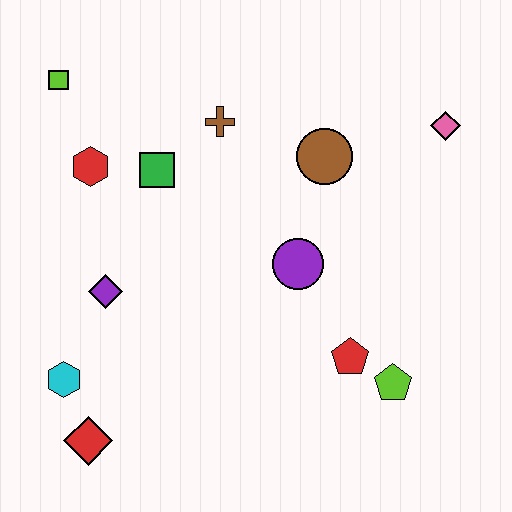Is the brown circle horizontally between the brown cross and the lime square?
No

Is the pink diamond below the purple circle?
No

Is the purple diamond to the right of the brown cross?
No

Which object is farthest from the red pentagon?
The lime square is farthest from the red pentagon.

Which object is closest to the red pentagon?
The lime pentagon is closest to the red pentagon.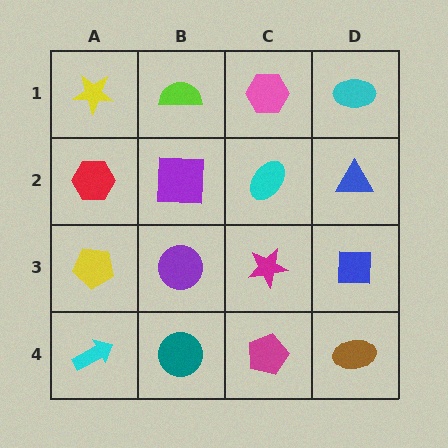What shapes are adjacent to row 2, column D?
A cyan ellipse (row 1, column D), a blue square (row 3, column D), a cyan ellipse (row 2, column C).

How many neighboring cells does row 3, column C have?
4.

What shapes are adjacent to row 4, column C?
A magenta star (row 3, column C), a teal circle (row 4, column B), a brown ellipse (row 4, column D).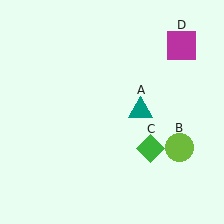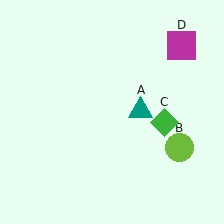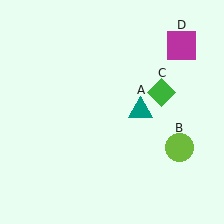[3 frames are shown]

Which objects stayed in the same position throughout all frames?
Teal triangle (object A) and lime circle (object B) and magenta square (object D) remained stationary.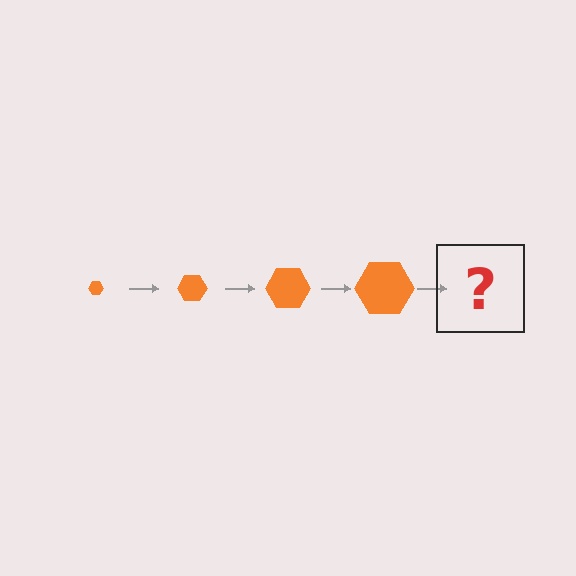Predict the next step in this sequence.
The next step is an orange hexagon, larger than the previous one.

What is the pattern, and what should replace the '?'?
The pattern is that the hexagon gets progressively larger each step. The '?' should be an orange hexagon, larger than the previous one.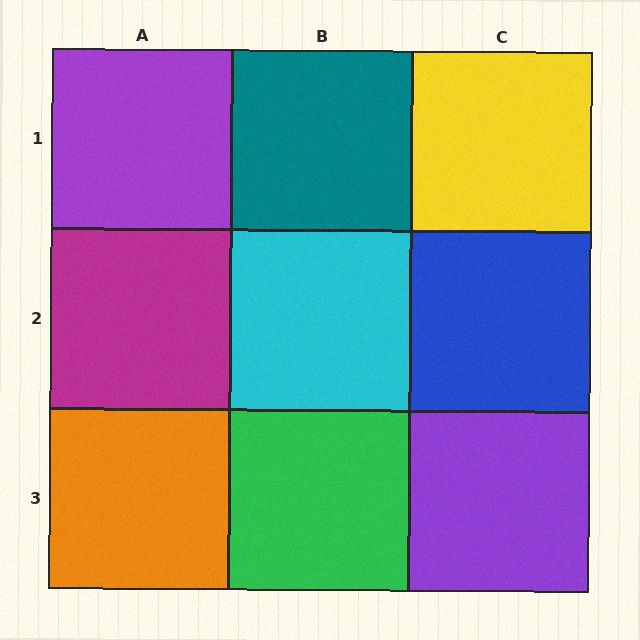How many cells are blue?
1 cell is blue.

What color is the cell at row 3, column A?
Orange.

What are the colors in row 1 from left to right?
Purple, teal, yellow.